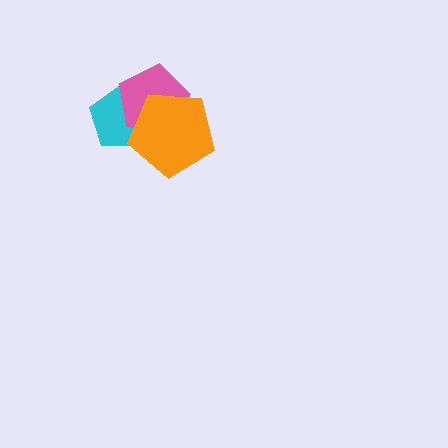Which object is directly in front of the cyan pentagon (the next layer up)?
The pink pentagon is directly in front of the cyan pentagon.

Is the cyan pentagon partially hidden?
Yes, it is partially covered by another shape.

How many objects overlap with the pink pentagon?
2 objects overlap with the pink pentagon.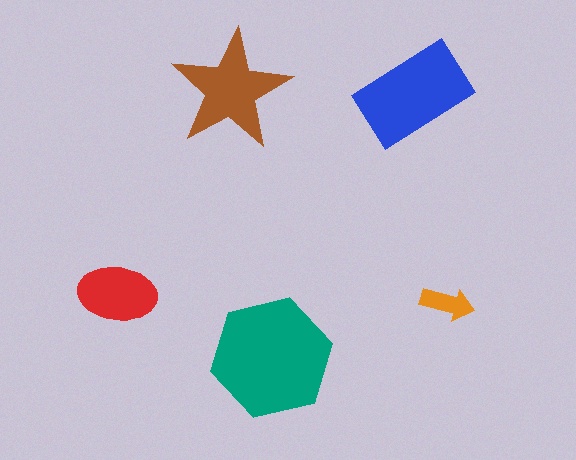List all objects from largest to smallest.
The teal hexagon, the blue rectangle, the brown star, the red ellipse, the orange arrow.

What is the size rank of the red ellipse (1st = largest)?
4th.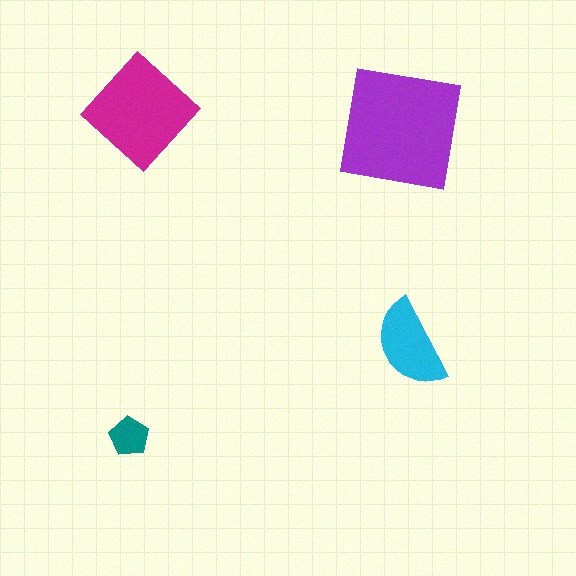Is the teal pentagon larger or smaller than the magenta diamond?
Smaller.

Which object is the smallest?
The teal pentagon.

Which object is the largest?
The purple square.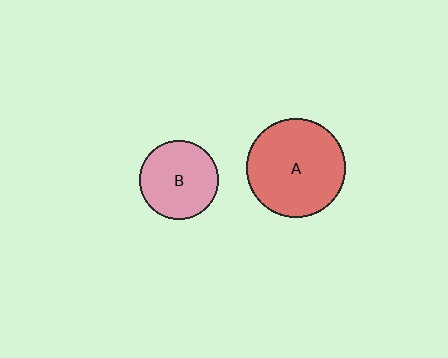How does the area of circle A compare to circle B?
Approximately 1.6 times.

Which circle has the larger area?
Circle A (red).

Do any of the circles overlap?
No, none of the circles overlap.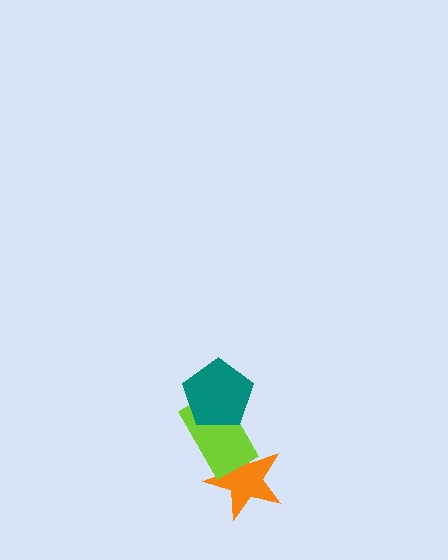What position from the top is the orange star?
The orange star is 3rd from the top.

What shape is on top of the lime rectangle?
The teal pentagon is on top of the lime rectangle.